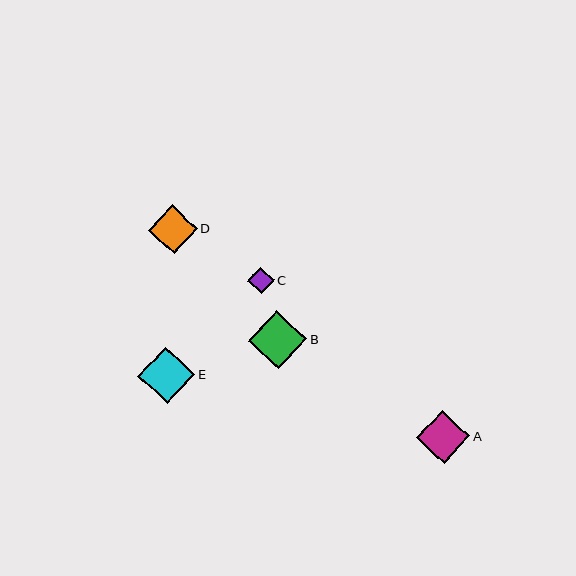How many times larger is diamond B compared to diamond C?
Diamond B is approximately 2.2 times the size of diamond C.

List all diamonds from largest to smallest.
From largest to smallest: B, E, A, D, C.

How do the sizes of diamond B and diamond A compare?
Diamond B and diamond A are approximately the same size.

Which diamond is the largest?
Diamond B is the largest with a size of approximately 58 pixels.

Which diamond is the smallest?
Diamond C is the smallest with a size of approximately 26 pixels.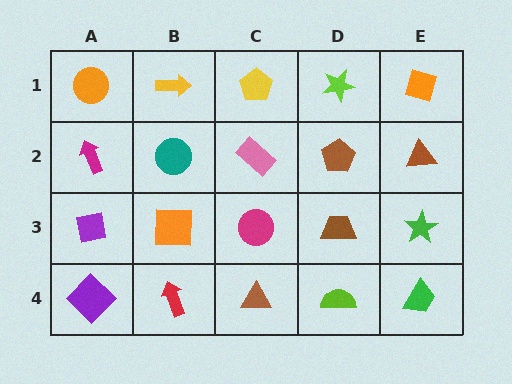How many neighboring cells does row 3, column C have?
4.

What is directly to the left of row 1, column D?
A yellow pentagon.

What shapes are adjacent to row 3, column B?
A teal circle (row 2, column B), a red arrow (row 4, column B), a purple square (row 3, column A), a magenta circle (row 3, column C).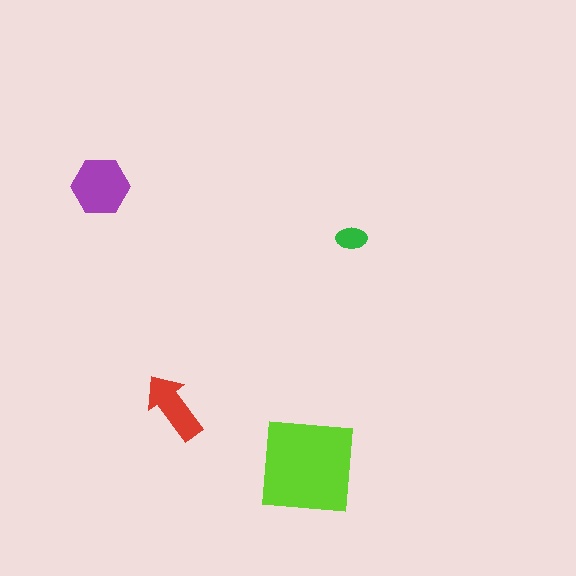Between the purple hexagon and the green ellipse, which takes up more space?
The purple hexagon.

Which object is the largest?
The lime square.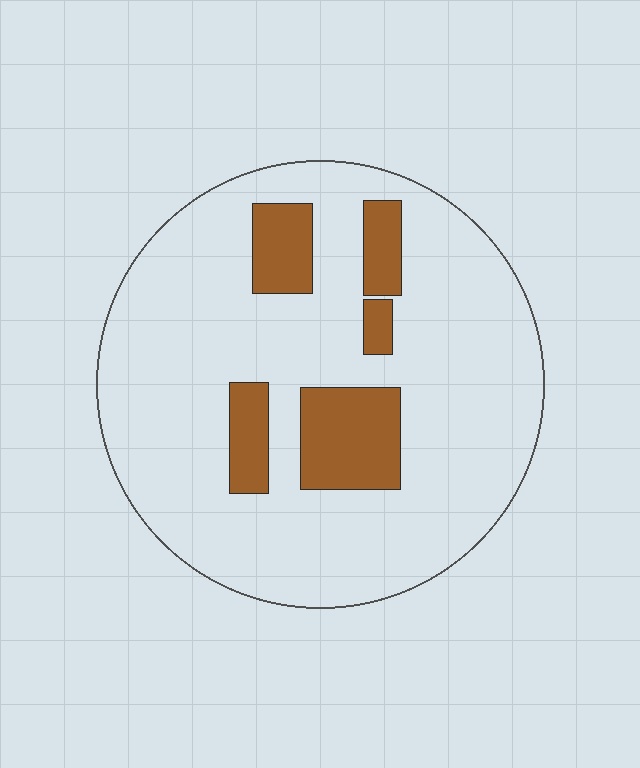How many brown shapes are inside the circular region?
5.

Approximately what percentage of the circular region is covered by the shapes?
Approximately 15%.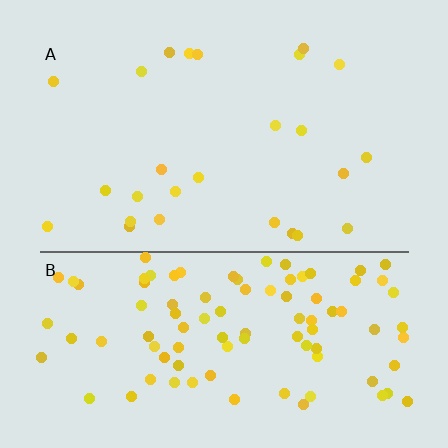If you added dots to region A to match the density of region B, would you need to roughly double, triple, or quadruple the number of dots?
Approximately quadruple.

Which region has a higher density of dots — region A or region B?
B (the bottom).